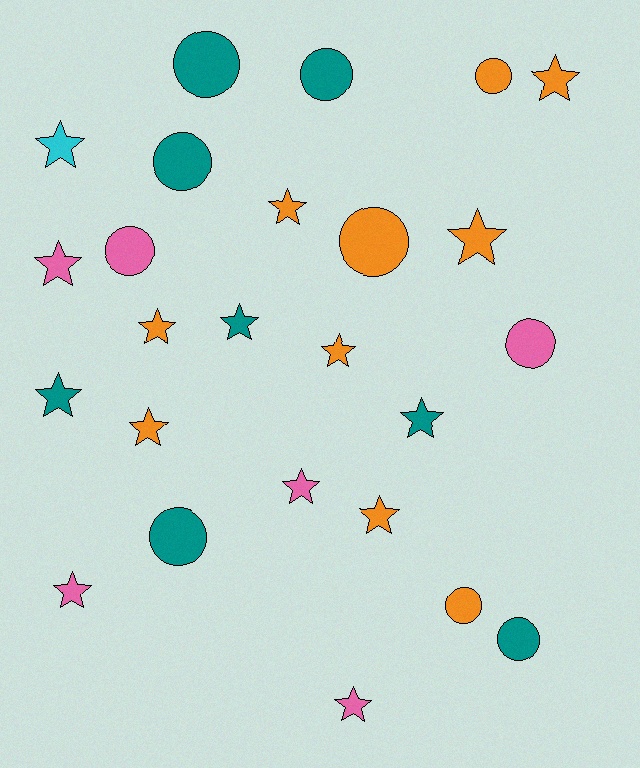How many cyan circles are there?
There are no cyan circles.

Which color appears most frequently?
Orange, with 10 objects.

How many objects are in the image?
There are 25 objects.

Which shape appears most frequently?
Star, with 15 objects.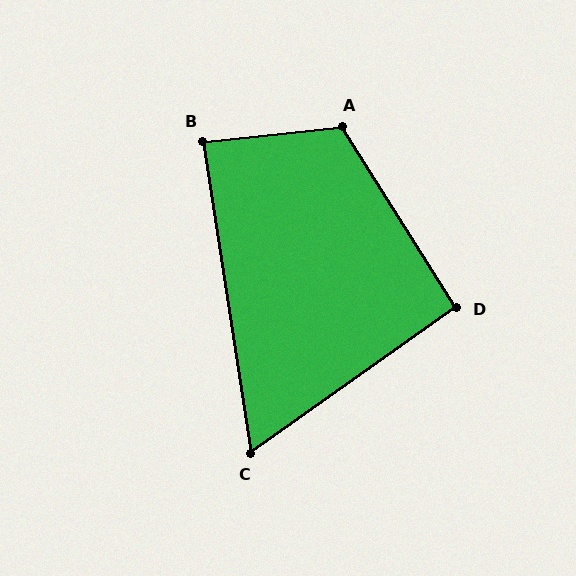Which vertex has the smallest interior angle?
C, at approximately 63 degrees.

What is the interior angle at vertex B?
Approximately 87 degrees (approximately right).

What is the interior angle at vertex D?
Approximately 93 degrees (approximately right).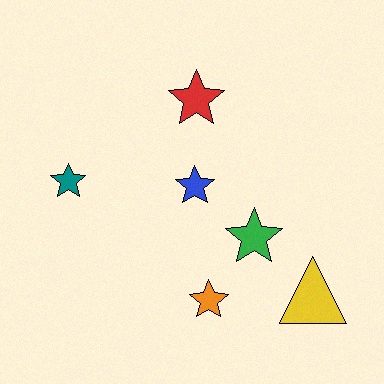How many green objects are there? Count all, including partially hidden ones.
There is 1 green object.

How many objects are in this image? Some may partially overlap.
There are 6 objects.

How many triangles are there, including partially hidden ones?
There is 1 triangle.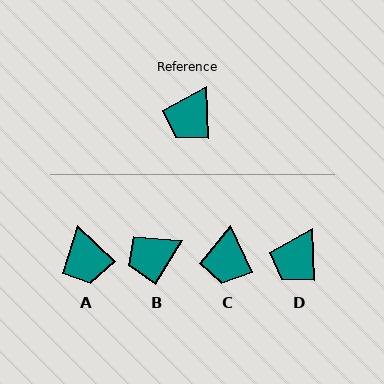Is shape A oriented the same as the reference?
No, it is off by about 44 degrees.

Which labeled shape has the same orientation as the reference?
D.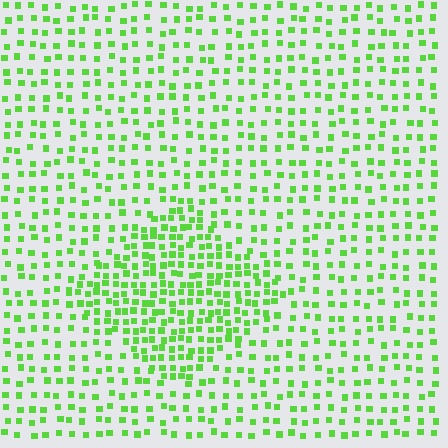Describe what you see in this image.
The image contains small lime elements arranged at two different densities. A diamond-shaped region is visible where the elements are more densely packed than the surrounding area.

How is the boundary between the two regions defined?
The boundary is defined by a change in element density (approximately 1.9x ratio). All elements are the same color, size, and shape.